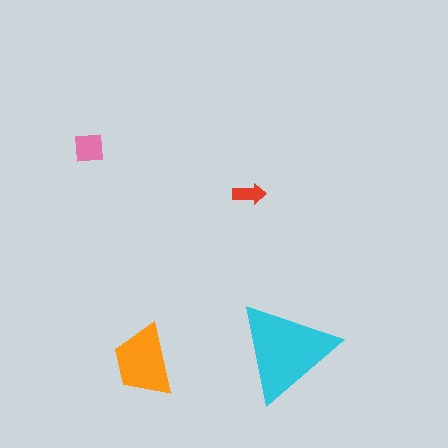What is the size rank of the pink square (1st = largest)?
3rd.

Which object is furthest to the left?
The pink square is leftmost.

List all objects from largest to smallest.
The cyan triangle, the orange trapezoid, the pink square, the red arrow.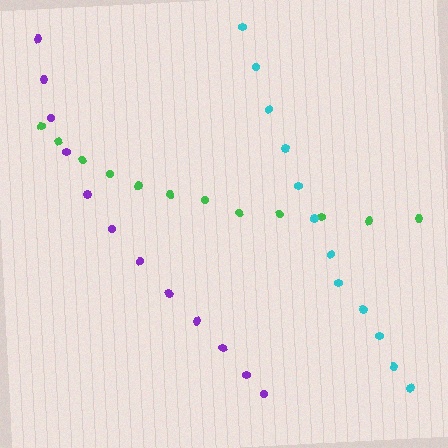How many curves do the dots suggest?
There are 3 distinct paths.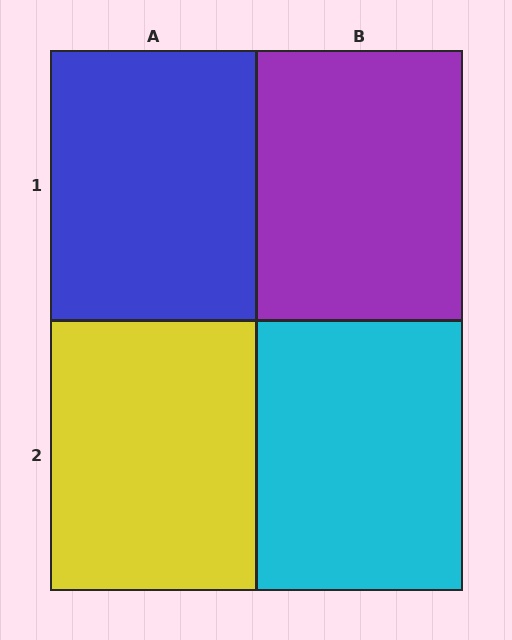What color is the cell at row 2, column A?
Yellow.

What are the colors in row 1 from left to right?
Blue, purple.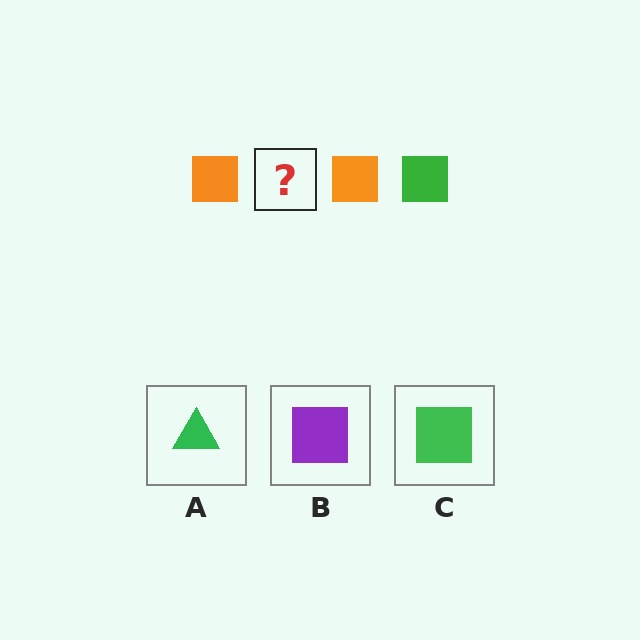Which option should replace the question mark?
Option C.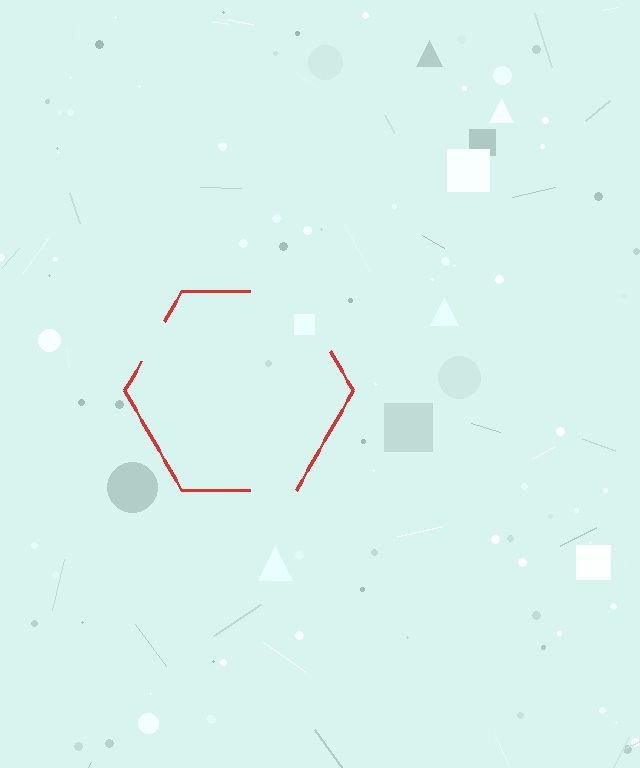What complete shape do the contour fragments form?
The contour fragments form a hexagon.